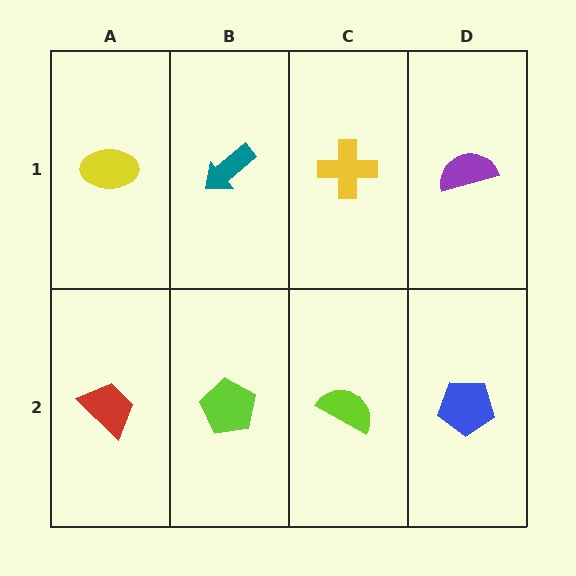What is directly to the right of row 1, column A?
A teal arrow.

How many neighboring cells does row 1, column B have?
3.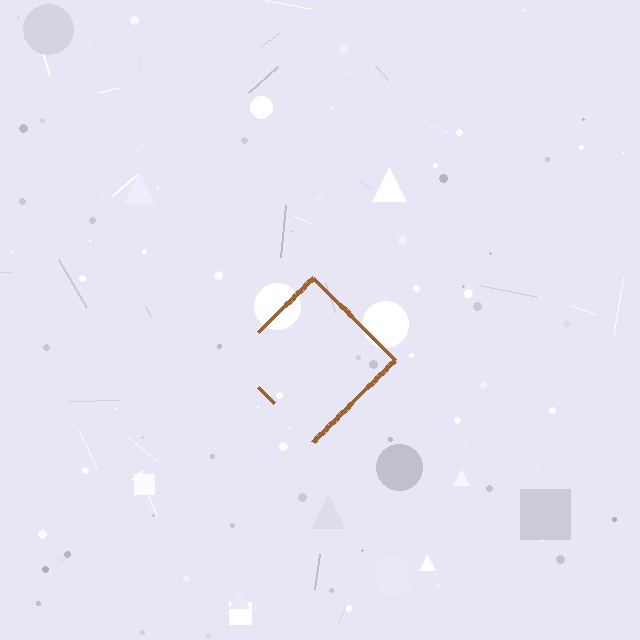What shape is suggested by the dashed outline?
The dashed outline suggests a diamond.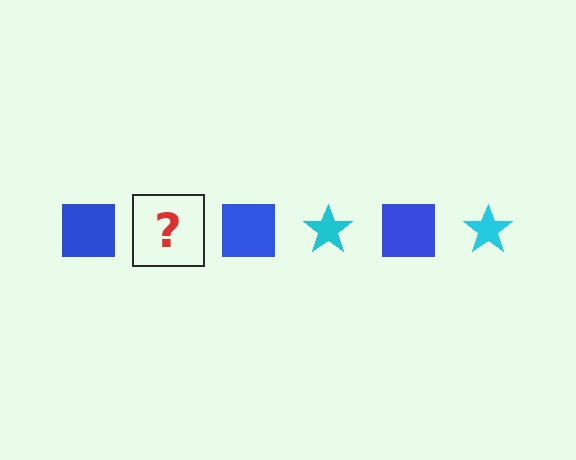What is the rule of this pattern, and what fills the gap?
The rule is that the pattern alternates between blue square and cyan star. The gap should be filled with a cyan star.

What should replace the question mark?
The question mark should be replaced with a cyan star.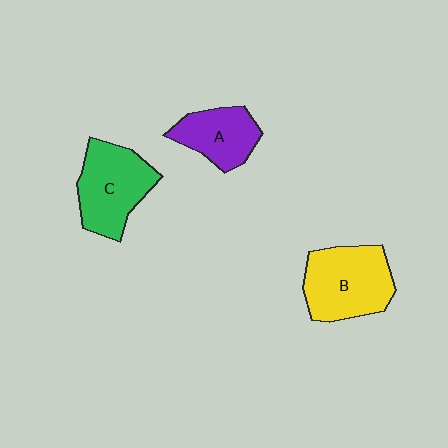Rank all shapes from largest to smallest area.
From largest to smallest: B (yellow), C (green), A (purple).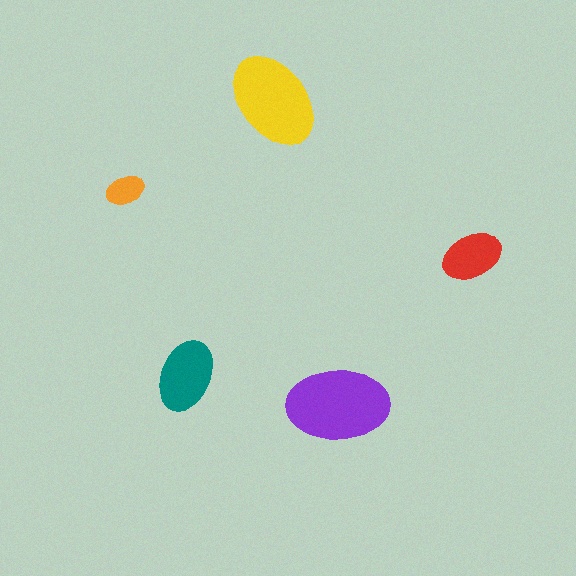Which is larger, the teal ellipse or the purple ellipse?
The purple one.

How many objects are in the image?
There are 5 objects in the image.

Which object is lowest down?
The purple ellipse is bottommost.